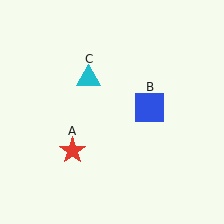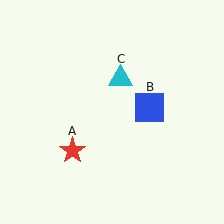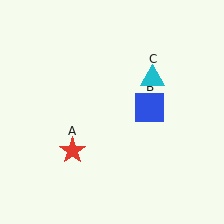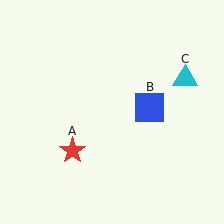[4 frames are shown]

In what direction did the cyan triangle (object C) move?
The cyan triangle (object C) moved right.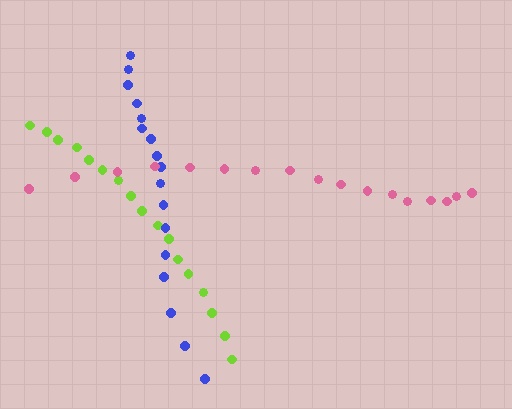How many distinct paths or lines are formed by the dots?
There are 3 distinct paths.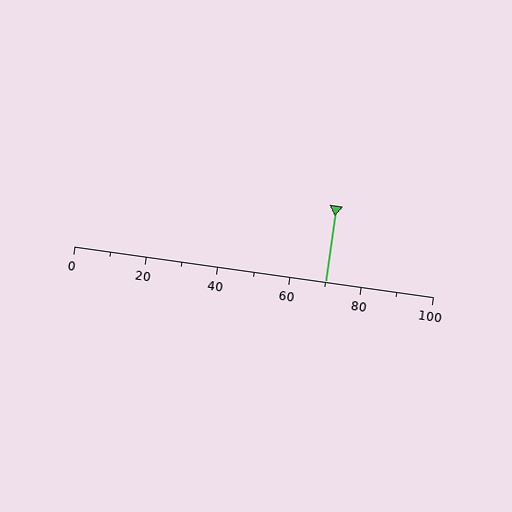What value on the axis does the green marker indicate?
The marker indicates approximately 70.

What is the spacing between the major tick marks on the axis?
The major ticks are spaced 20 apart.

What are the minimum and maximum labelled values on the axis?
The axis runs from 0 to 100.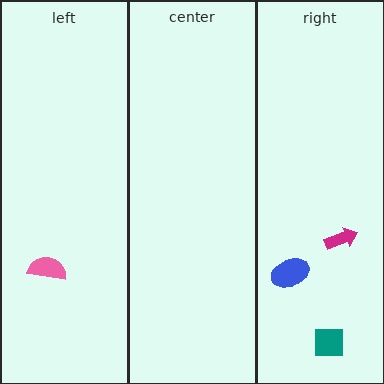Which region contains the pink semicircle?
The left region.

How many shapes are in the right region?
3.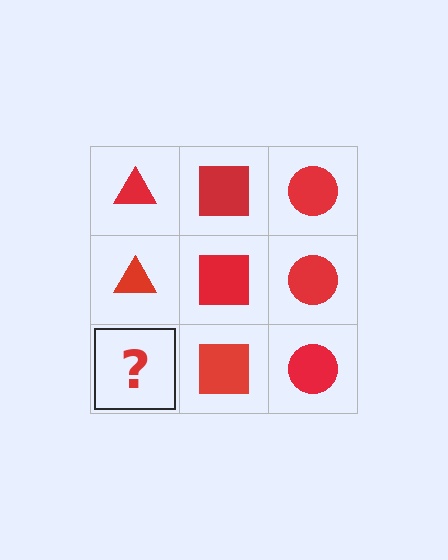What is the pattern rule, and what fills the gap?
The rule is that each column has a consistent shape. The gap should be filled with a red triangle.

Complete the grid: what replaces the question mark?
The question mark should be replaced with a red triangle.